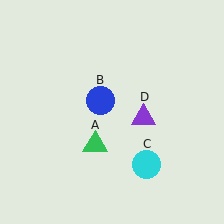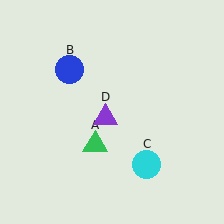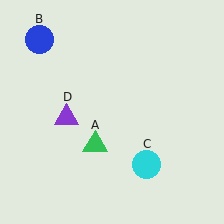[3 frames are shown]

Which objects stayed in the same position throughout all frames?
Green triangle (object A) and cyan circle (object C) remained stationary.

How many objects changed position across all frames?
2 objects changed position: blue circle (object B), purple triangle (object D).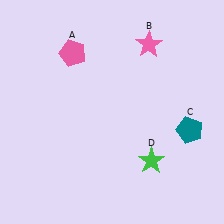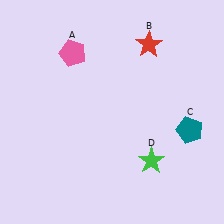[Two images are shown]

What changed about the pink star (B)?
In Image 1, B is pink. In Image 2, it changed to red.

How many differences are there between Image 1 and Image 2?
There is 1 difference between the two images.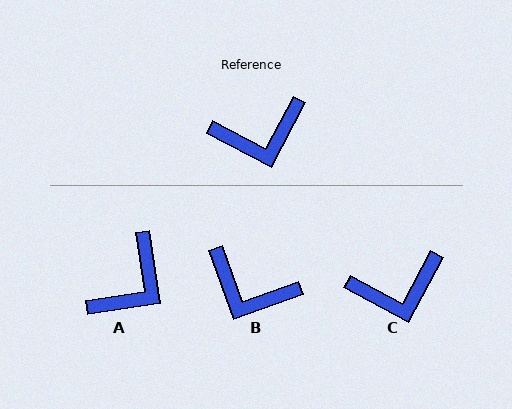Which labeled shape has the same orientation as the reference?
C.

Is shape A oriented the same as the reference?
No, it is off by about 37 degrees.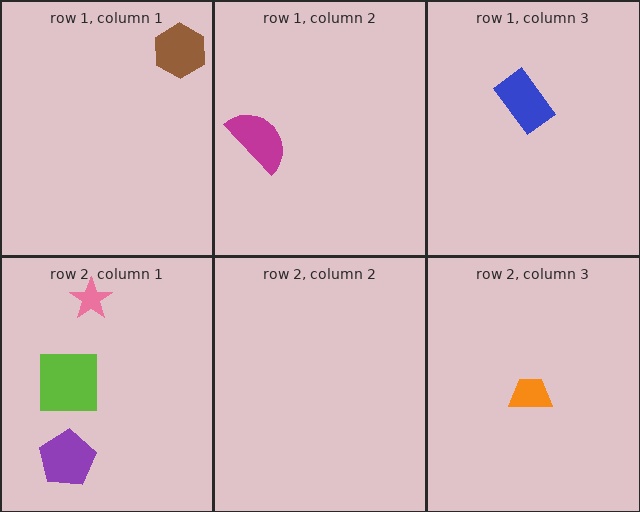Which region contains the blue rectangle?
The row 1, column 3 region.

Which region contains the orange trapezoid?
The row 2, column 3 region.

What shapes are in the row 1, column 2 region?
The magenta semicircle.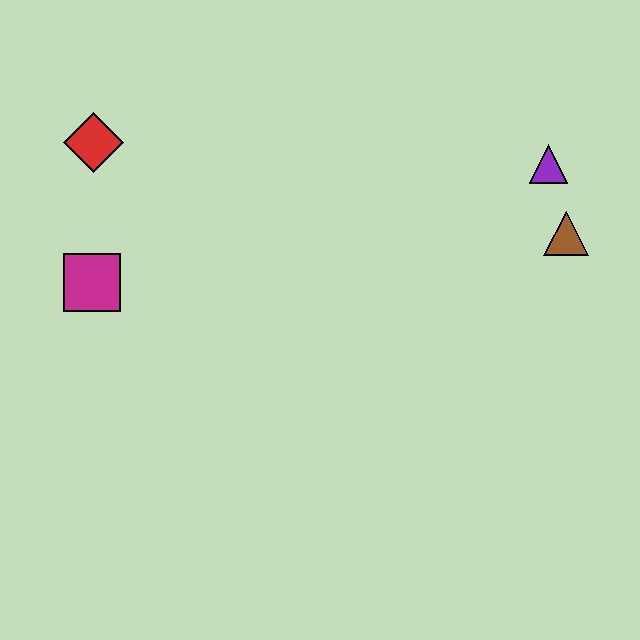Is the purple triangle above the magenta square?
Yes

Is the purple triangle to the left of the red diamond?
No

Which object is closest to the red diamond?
The magenta square is closest to the red diamond.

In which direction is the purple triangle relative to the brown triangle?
The purple triangle is above the brown triangle.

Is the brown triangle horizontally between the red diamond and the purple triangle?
No